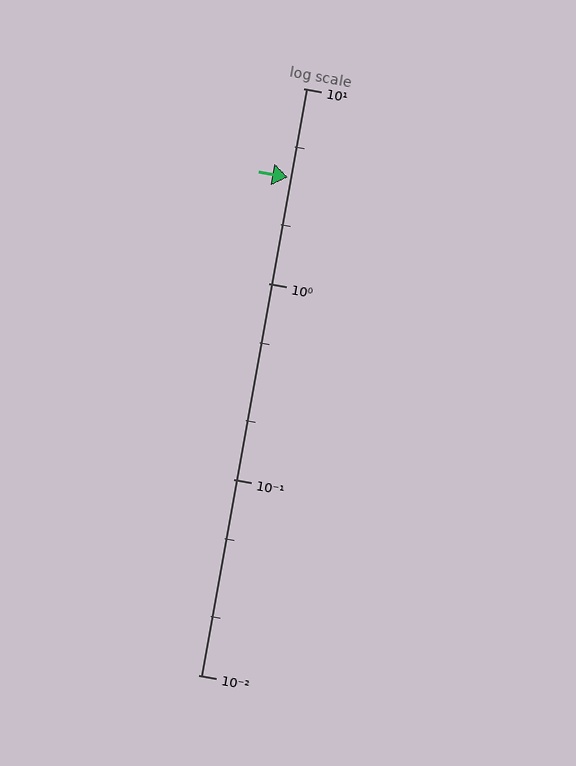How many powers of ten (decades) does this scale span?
The scale spans 3 decades, from 0.01 to 10.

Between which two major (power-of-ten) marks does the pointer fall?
The pointer is between 1 and 10.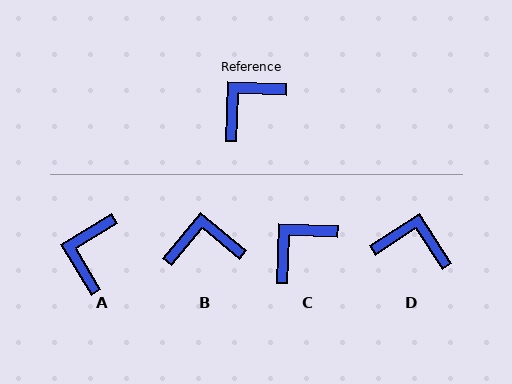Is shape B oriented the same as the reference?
No, it is off by about 38 degrees.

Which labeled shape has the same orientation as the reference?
C.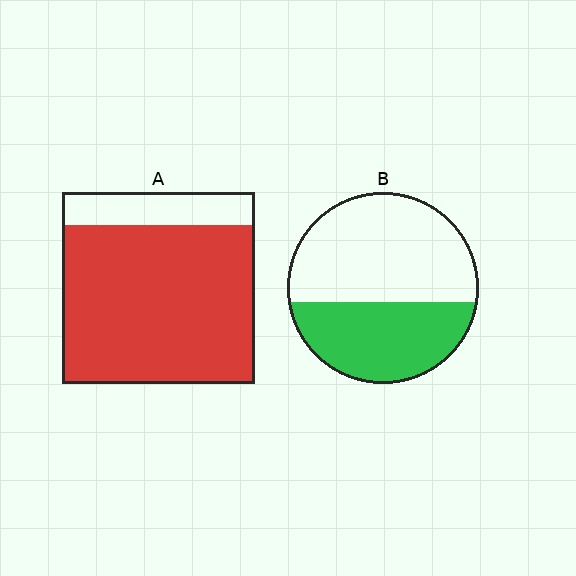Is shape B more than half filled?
No.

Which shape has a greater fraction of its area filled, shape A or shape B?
Shape A.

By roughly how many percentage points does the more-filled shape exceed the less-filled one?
By roughly 40 percentage points (A over B).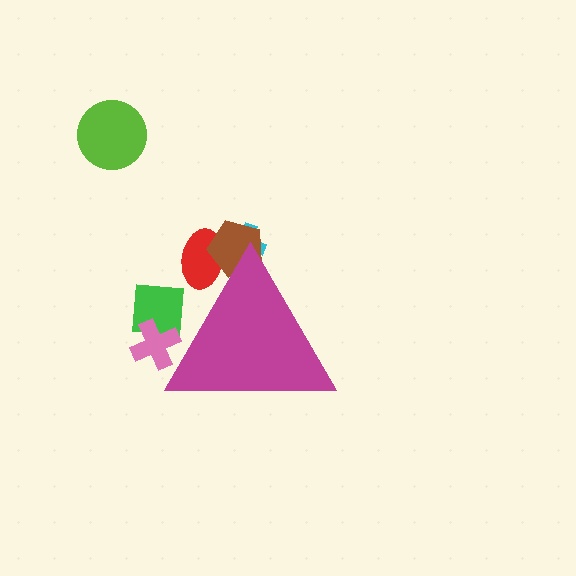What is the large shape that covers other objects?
A magenta triangle.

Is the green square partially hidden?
Yes, the green square is partially hidden behind the magenta triangle.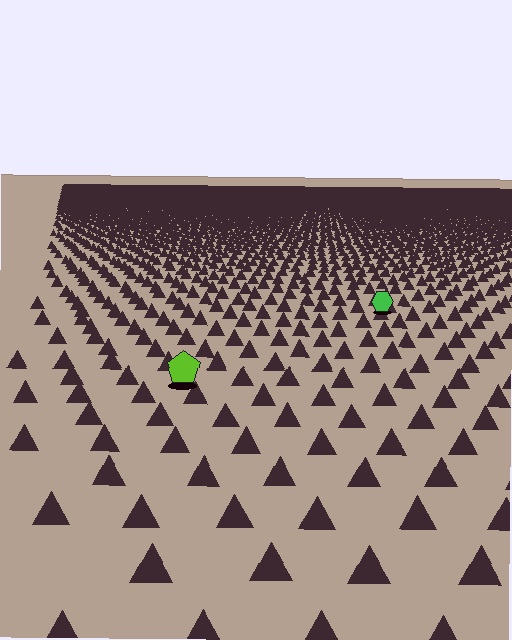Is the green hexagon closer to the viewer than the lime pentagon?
No. The lime pentagon is closer — you can tell from the texture gradient: the ground texture is coarser near it.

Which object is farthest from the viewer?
The green hexagon is farthest from the viewer. It appears smaller and the ground texture around it is denser.